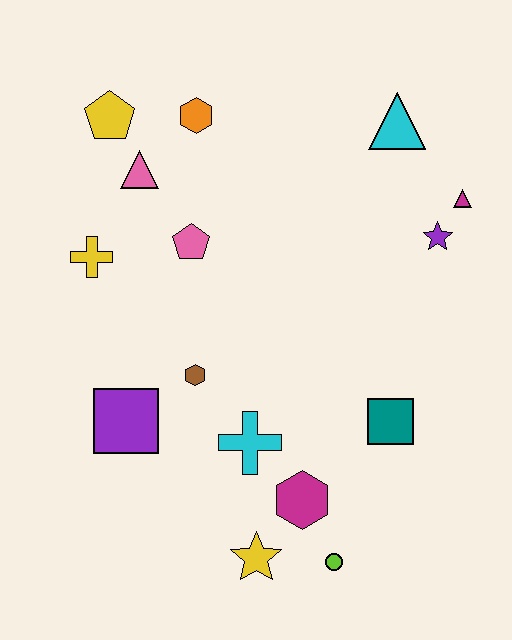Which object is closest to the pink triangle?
The yellow pentagon is closest to the pink triangle.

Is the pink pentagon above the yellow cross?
Yes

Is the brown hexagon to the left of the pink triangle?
No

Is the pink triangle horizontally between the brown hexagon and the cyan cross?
No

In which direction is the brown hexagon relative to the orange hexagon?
The brown hexagon is below the orange hexagon.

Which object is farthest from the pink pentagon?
The lime circle is farthest from the pink pentagon.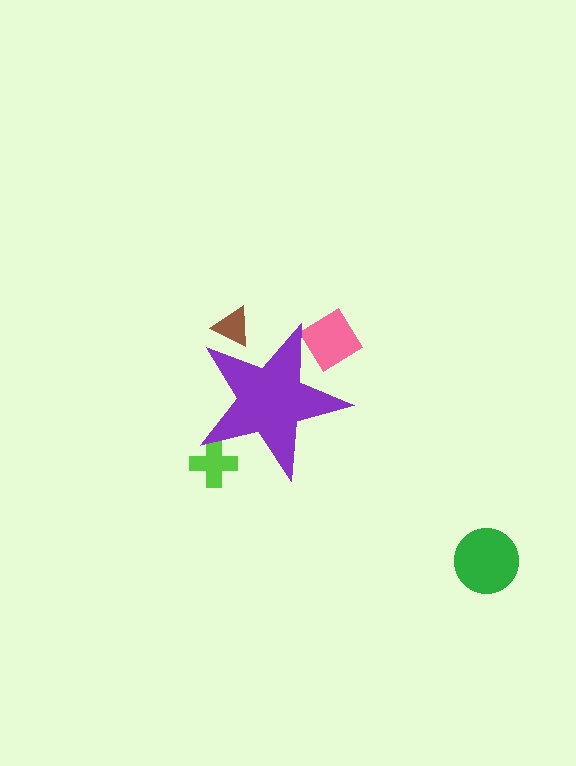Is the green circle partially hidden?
No, the green circle is fully visible.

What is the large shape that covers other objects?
A purple star.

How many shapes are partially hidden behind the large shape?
3 shapes are partially hidden.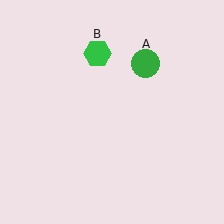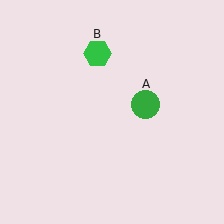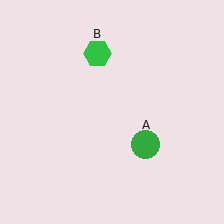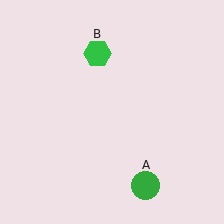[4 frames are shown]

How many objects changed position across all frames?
1 object changed position: green circle (object A).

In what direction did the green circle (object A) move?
The green circle (object A) moved down.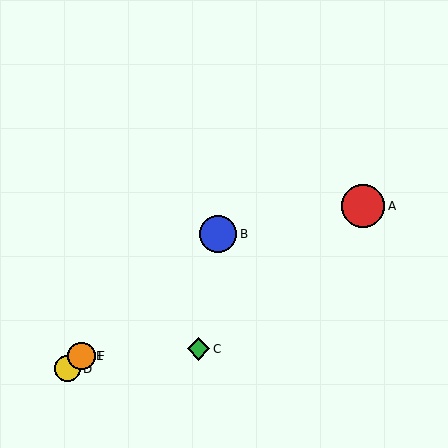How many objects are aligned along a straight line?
4 objects (B, D, E, F) are aligned along a straight line.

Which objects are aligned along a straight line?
Objects B, D, E, F are aligned along a straight line.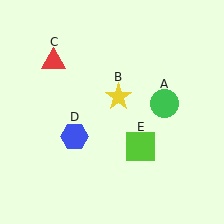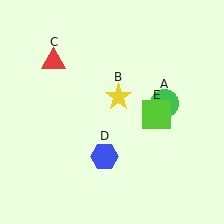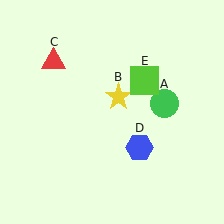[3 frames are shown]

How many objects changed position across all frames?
2 objects changed position: blue hexagon (object D), lime square (object E).